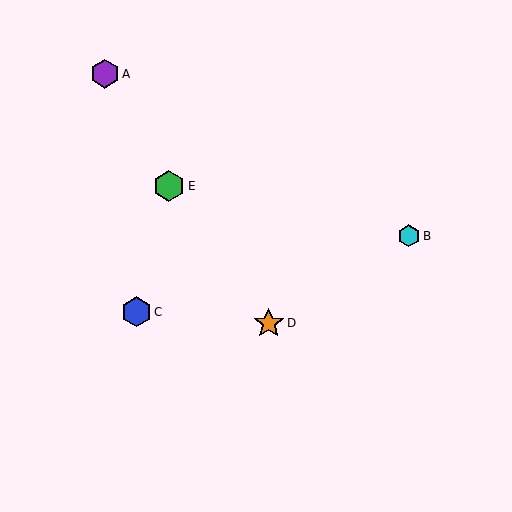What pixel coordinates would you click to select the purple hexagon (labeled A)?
Click at (105, 74) to select the purple hexagon A.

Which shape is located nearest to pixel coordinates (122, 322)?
The blue hexagon (labeled C) at (136, 312) is nearest to that location.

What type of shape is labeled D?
Shape D is an orange star.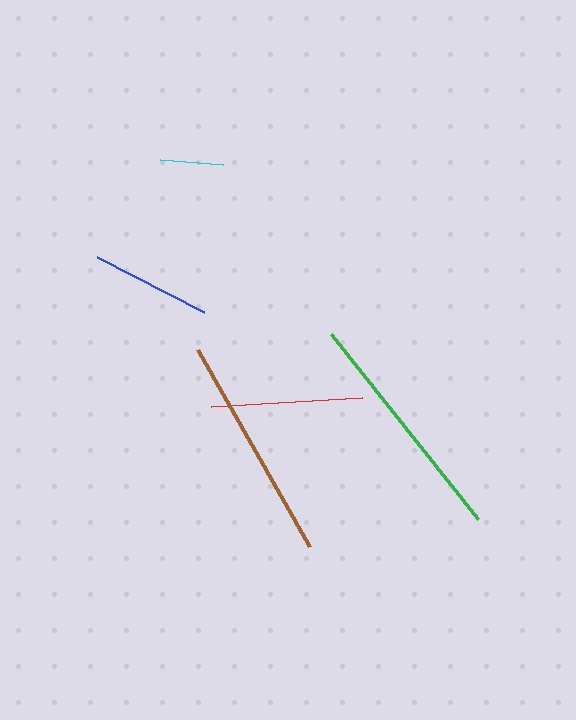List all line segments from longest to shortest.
From longest to shortest: green, brown, red, blue, cyan.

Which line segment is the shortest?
The cyan line is the shortest at approximately 64 pixels.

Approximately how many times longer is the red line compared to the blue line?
The red line is approximately 1.3 times the length of the blue line.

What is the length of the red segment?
The red segment is approximately 151 pixels long.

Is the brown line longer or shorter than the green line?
The green line is longer than the brown line.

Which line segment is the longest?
The green line is the longest at approximately 236 pixels.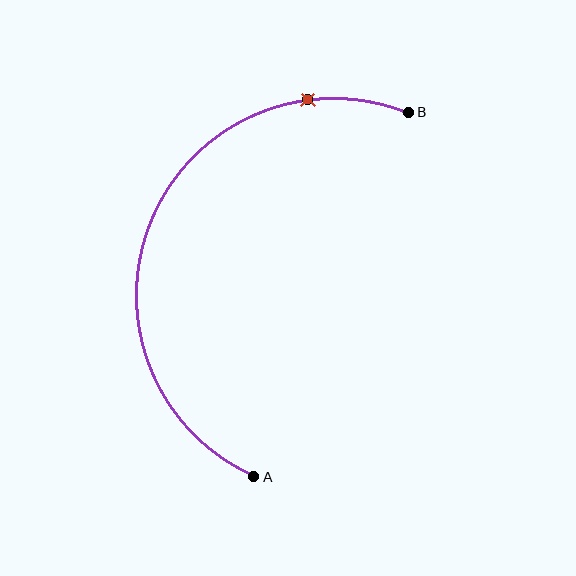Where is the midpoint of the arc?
The arc midpoint is the point on the curve farthest from the straight line joining A and B. It sits to the left of that line.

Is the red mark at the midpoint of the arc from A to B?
No. The red mark lies on the arc but is closer to endpoint B. The arc midpoint would be at the point on the curve equidistant along the arc from both A and B.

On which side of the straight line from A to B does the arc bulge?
The arc bulges to the left of the straight line connecting A and B.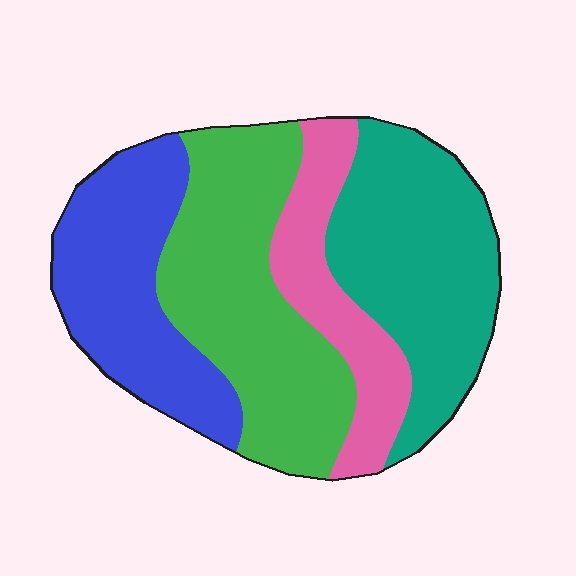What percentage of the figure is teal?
Teal takes up about one quarter (1/4) of the figure.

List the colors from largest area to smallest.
From largest to smallest: green, teal, blue, pink.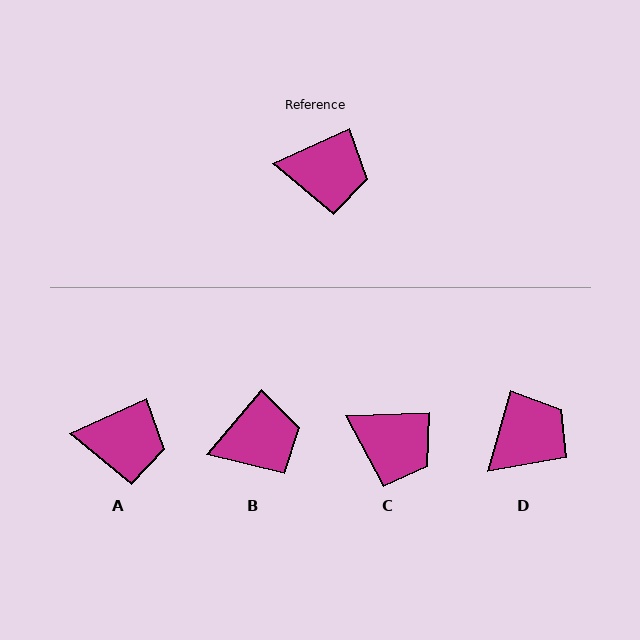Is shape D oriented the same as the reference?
No, it is off by about 50 degrees.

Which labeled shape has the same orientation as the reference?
A.